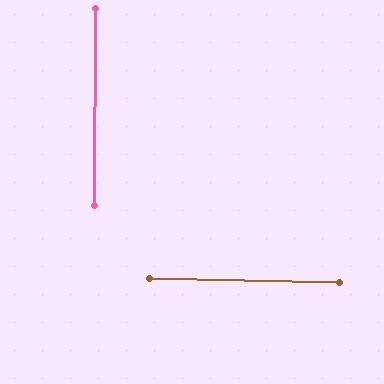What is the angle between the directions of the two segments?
Approximately 89 degrees.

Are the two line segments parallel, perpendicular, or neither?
Perpendicular — they meet at approximately 89°.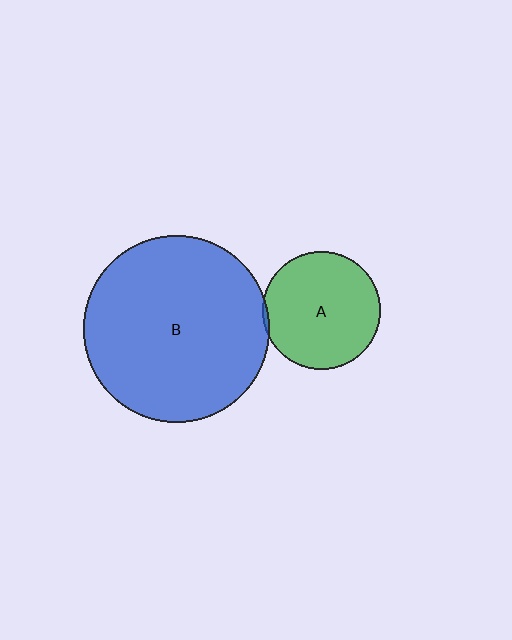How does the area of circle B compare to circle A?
Approximately 2.5 times.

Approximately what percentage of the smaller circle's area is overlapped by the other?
Approximately 5%.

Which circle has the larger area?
Circle B (blue).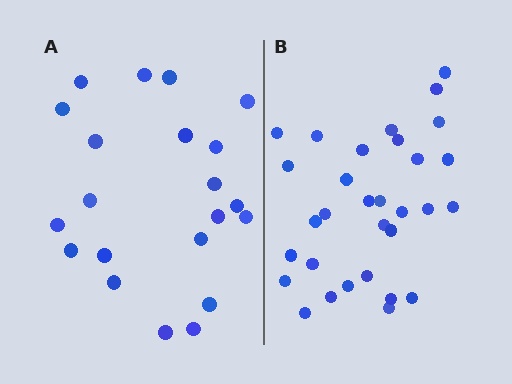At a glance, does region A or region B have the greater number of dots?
Region B (the right region) has more dots.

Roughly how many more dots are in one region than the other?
Region B has roughly 10 or so more dots than region A.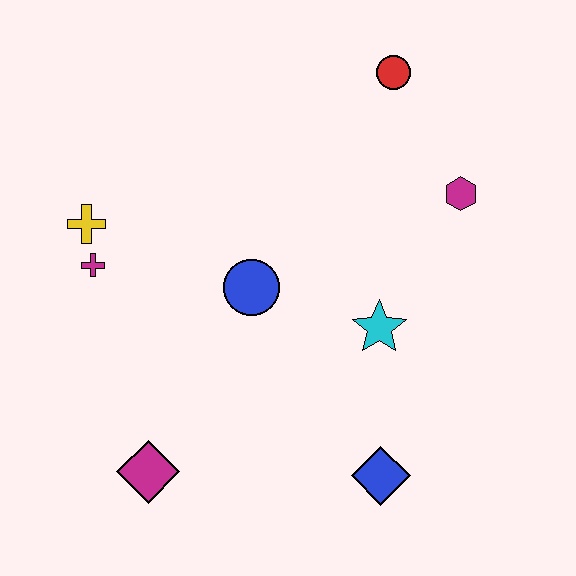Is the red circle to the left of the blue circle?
No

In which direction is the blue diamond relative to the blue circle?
The blue diamond is below the blue circle.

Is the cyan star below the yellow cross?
Yes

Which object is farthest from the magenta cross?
The magenta hexagon is farthest from the magenta cross.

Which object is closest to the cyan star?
The blue circle is closest to the cyan star.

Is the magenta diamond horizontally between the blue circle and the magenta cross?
Yes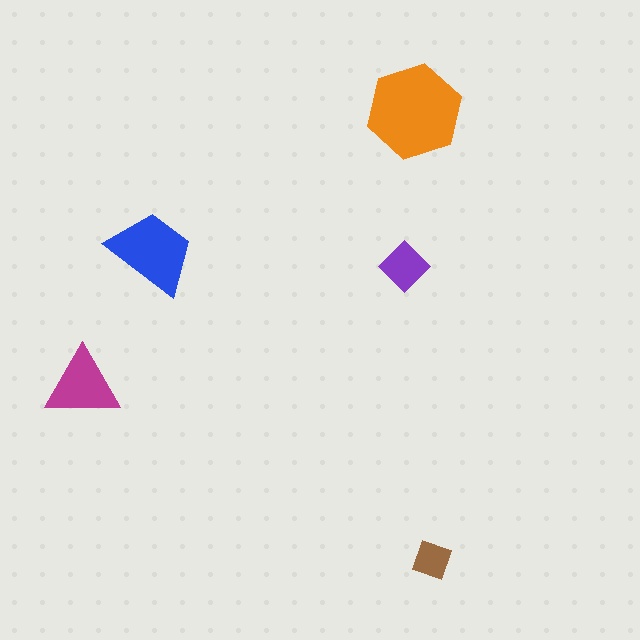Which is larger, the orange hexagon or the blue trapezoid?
The orange hexagon.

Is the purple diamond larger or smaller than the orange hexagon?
Smaller.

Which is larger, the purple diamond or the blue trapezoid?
The blue trapezoid.